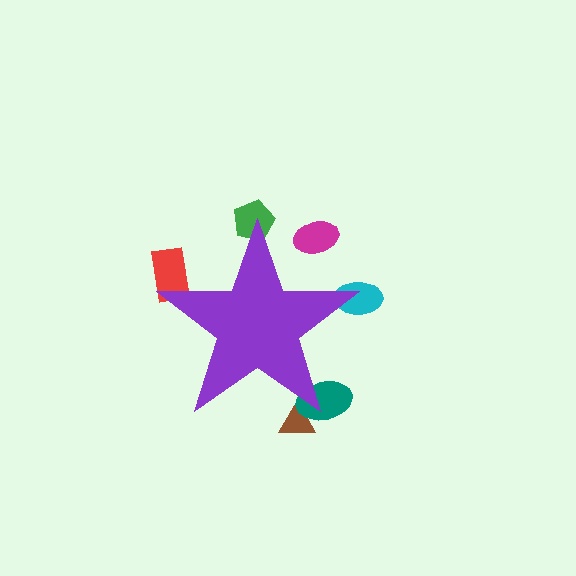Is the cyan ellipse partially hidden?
Yes, the cyan ellipse is partially hidden behind the purple star.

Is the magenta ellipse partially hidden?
Yes, the magenta ellipse is partially hidden behind the purple star.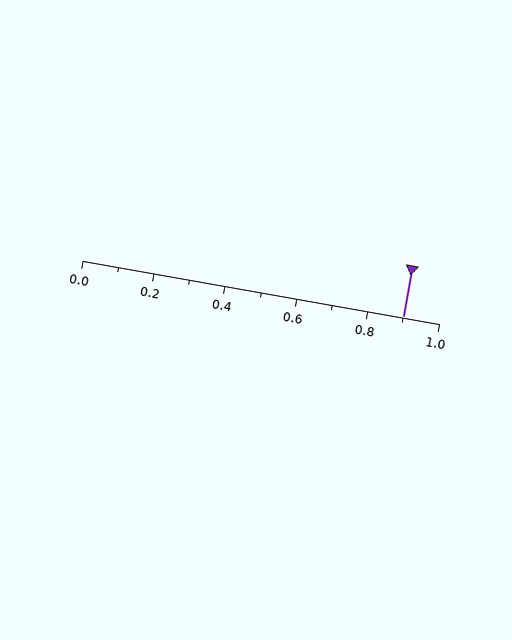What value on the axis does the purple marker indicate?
The marker indicates approximately 0.9.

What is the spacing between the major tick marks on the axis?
The major ticks are spaced 0.2 apart.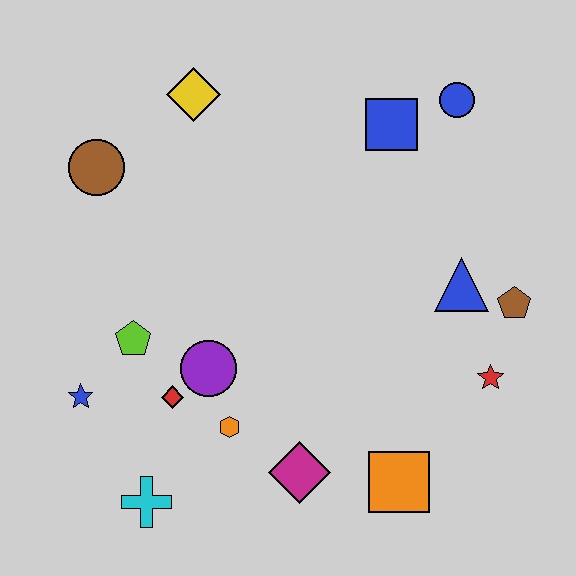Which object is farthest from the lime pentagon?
The blue circle is farthest from the lime pentagon.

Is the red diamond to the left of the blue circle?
Yes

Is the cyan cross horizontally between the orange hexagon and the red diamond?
No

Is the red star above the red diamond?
Yes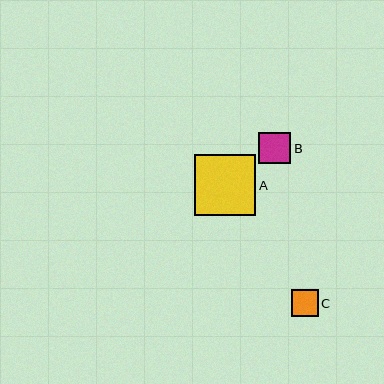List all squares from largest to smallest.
From largest to smallest: A, B, C.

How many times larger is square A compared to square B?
Square A is approximately 1.9 times the size of square B.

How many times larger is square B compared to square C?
Square B is approximately 1.2 times the size of square C.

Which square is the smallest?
Square C is the smallest with a size of approximately 27 pixels.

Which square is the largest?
Square A is the largest with a size of approximately 61 pixels.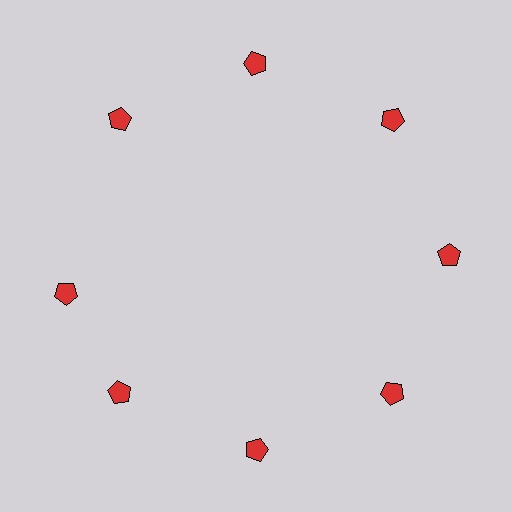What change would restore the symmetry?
The symmetry would be restored by rotating it back into even spacing with its neighbors so that all 8 pentagons sit at equal angles and equal distance from the center.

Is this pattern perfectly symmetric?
No. The 8 red pentagons are arranged in a ring, but one element near the 9 o'clock position is rotated out of alignment along the ring, breaking the 8-fold rotational symmetry.